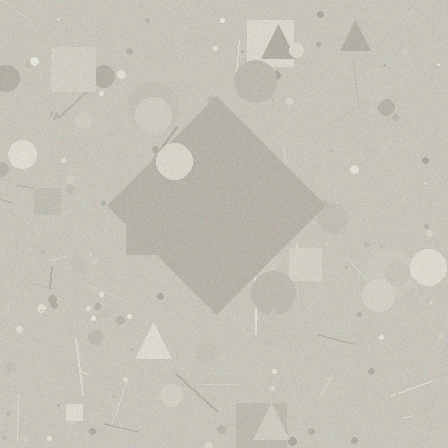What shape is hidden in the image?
A diamond is hidden in the image.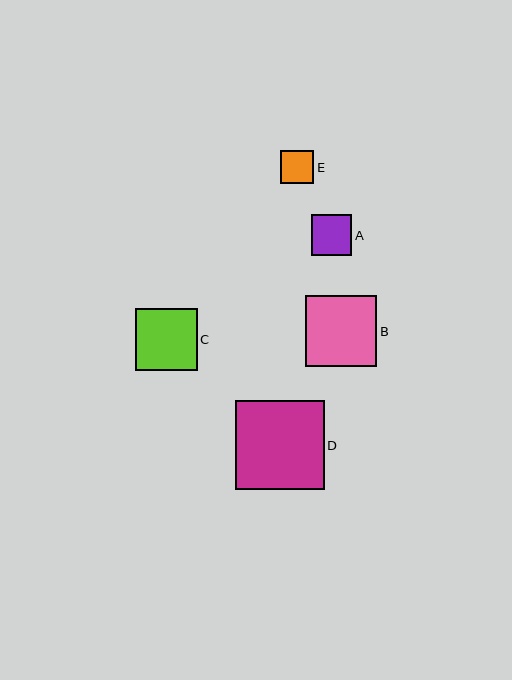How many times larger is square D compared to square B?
Square D is approximately 1.3 times the size of square B.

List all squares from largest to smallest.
From largest to smallest: D, B, C, A, E.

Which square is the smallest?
Square E is the smallest with a size of approximately 33 pixels.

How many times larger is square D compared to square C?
Square D is approximately 1.4 times the size of square C.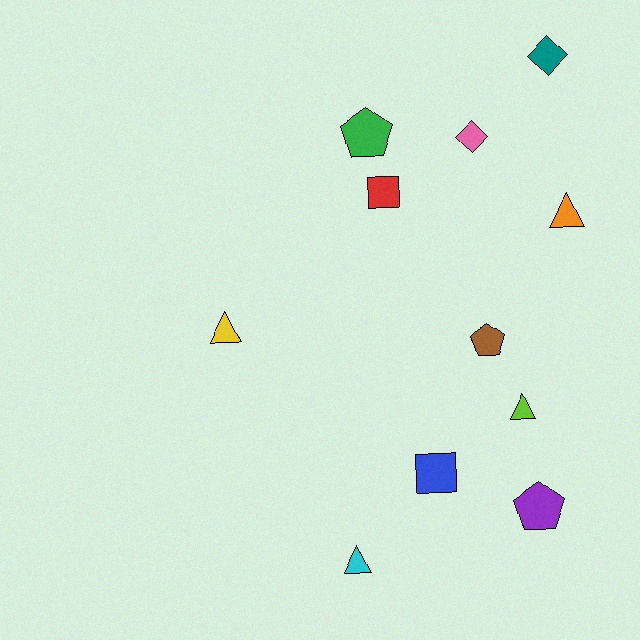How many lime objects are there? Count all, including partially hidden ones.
There is 1 lime object.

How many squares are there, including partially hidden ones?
There are 2 squares.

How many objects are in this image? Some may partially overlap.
There are 11 objects.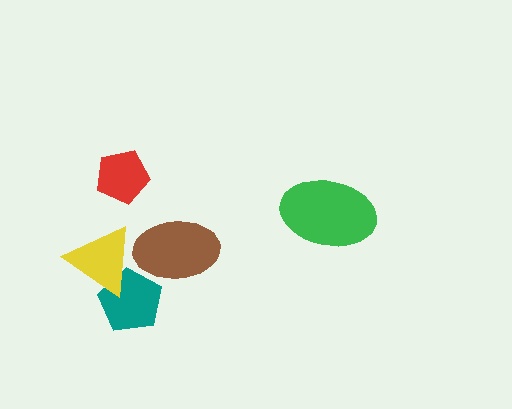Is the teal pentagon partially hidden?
Yes, it is partially covered by another shape.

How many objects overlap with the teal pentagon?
2 objects overlap with the teal pentagon.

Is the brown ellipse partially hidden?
Yes, it is partially covered by another shape.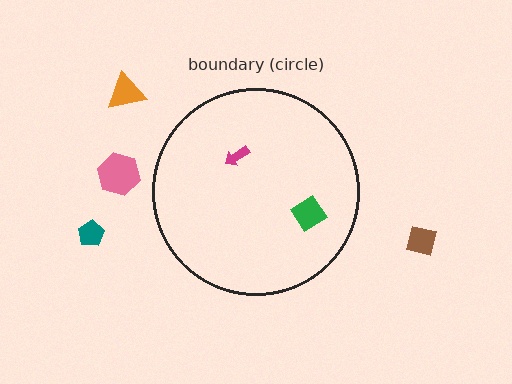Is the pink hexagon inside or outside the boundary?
Outside.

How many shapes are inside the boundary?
2 inside, 4 outside.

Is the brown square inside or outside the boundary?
Outside.